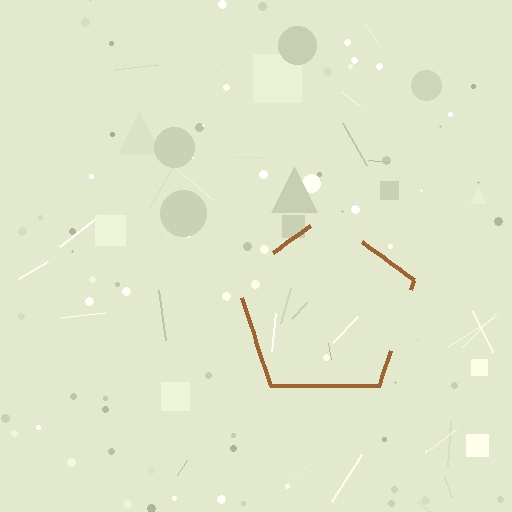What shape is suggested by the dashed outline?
The dashed outline suggests a pentagon.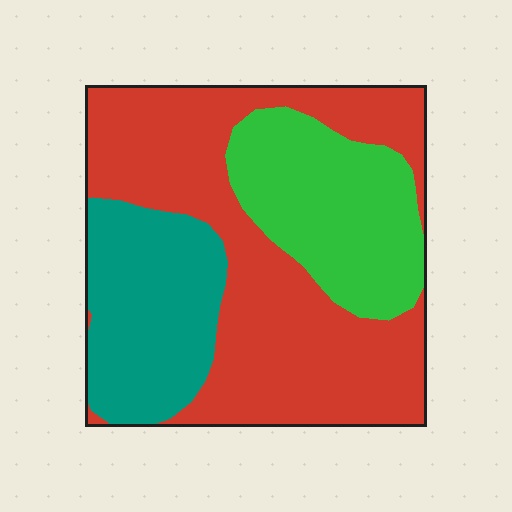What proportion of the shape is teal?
Teal covers 23% of the shape.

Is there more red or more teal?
Red.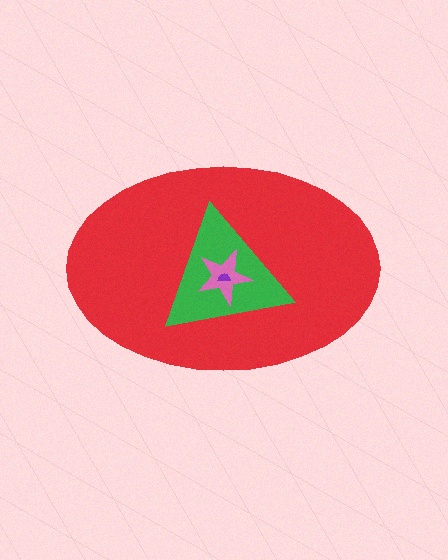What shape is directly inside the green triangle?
The pink star.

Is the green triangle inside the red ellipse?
Yes.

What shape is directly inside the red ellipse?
The green triangle.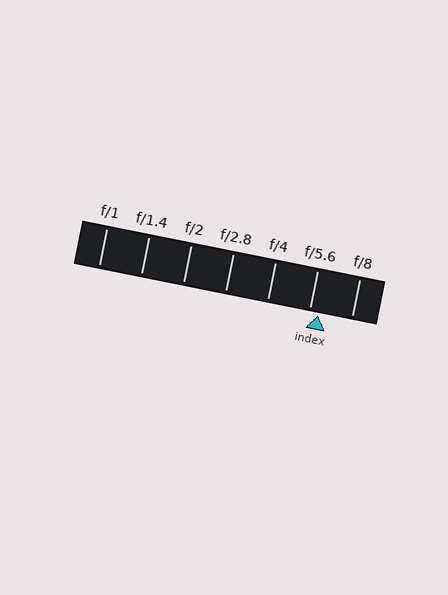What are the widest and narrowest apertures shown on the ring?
The widest aperture shown is f/1 and the narrowest is f/8.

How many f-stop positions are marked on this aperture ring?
There are 7 f-stop positions marked.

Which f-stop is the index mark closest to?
The index mark is closest to f/5.6.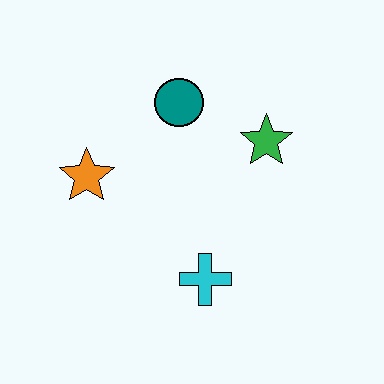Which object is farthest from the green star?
The orange star is farthest from the green star.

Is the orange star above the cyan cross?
Yes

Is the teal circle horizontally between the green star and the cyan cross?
No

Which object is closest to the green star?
The teal circle is closest to the green star.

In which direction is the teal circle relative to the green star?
The teal circle is to the left of the green star.